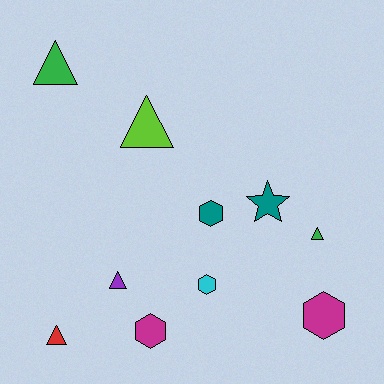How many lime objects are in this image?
There is 1 lime object.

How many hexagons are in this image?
There are 4 hexagons.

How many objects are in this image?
There are 10 objects.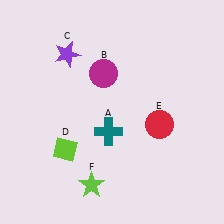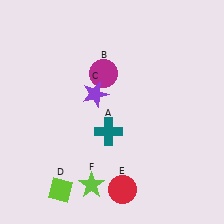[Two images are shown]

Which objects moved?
The objects that moved are: the purple star (C), the lime diamond (D), the red circle (E).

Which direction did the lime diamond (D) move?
The lime diamond (D) moved down.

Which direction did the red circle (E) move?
The red circle (E) moved down.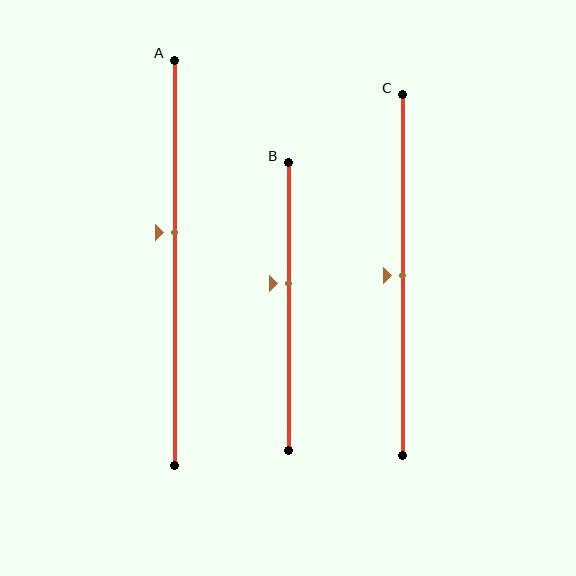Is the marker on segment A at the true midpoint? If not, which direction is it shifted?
No, the marker on segment A is shifted upward by about 7% of the segment length.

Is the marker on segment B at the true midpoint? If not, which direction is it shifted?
No, the marker on segment B is shifted upward by about 8% of the segment length.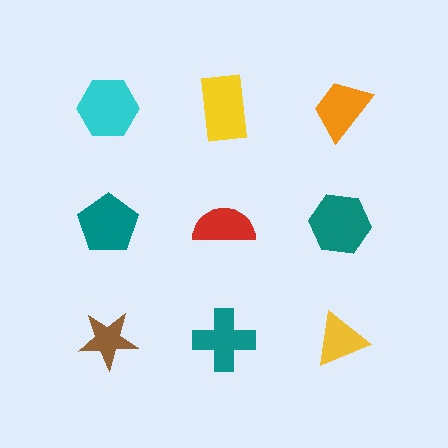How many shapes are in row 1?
3 shapes.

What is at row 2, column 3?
A teal hexagon.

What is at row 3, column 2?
A teal cross.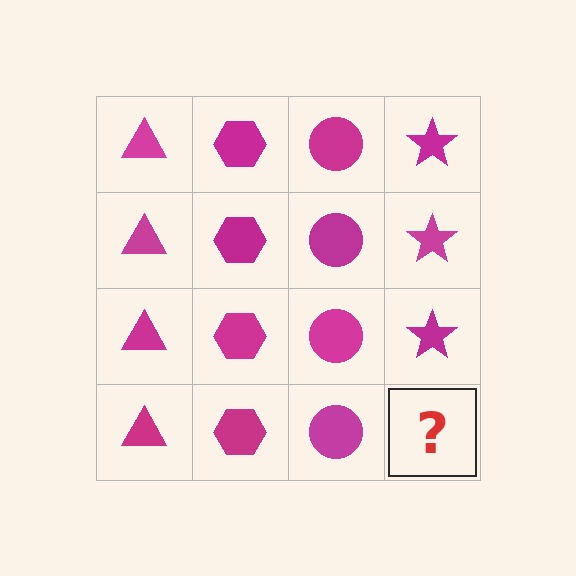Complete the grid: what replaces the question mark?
The question mark should be replaced with a magenta star.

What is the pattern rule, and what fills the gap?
The rule is that each column has a consistent shape. The gap should be filled with a magenta star.